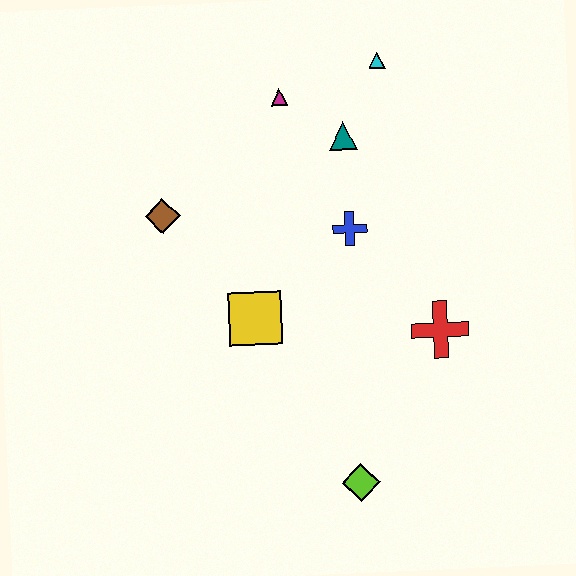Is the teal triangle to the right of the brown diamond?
Yes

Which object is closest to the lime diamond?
The red cross is closest to the lime diamond.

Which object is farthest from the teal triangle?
The lime diamond is farthest from the teal triangle.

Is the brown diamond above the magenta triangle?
No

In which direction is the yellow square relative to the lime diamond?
The yellow square is above the lime diamond.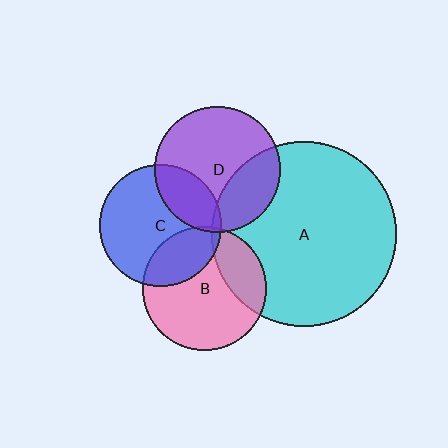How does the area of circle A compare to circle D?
Approximately 2.2 times.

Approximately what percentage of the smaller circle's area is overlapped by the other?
Approximately 25%.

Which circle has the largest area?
Circle A (cyan).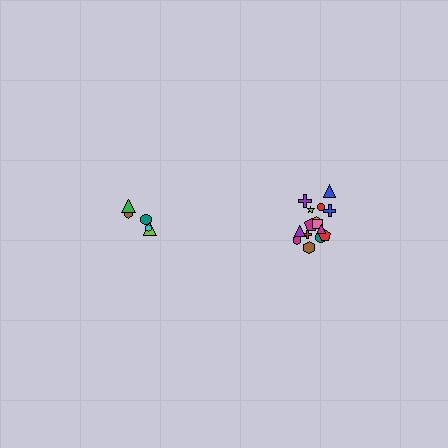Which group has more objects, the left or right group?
The right group.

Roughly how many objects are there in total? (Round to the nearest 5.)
Roughly 20 objects in total.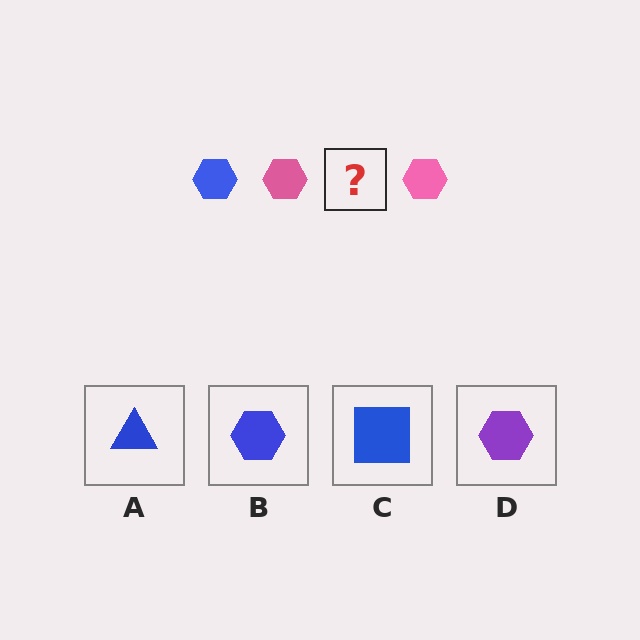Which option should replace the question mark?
Option B.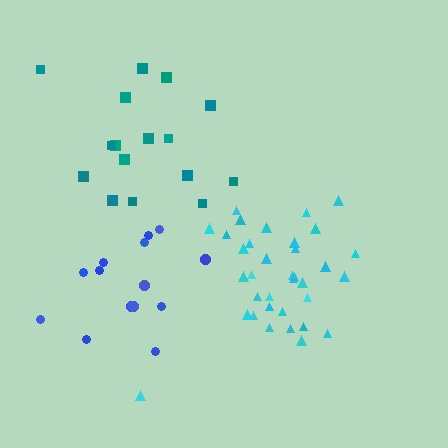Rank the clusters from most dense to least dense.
cyan, blue, teal.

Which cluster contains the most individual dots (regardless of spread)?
Cyan (35).